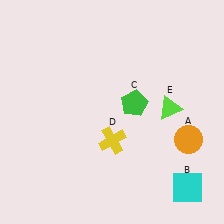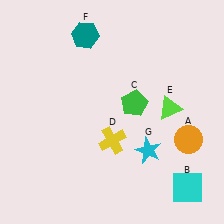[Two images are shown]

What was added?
A teal hexagon (F), a cyan star (G) were added in Image 2.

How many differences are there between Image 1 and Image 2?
There are 2 differences between the two images.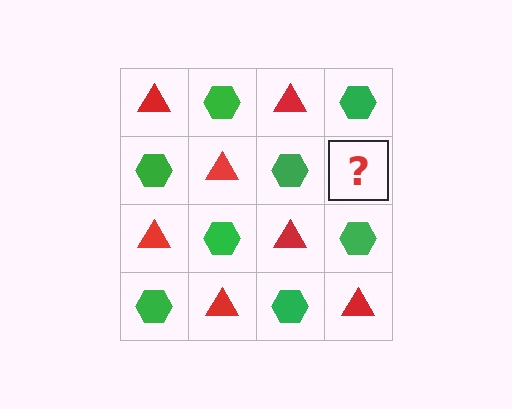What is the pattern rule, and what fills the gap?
The rule is that it alternates red triangle and green hexagon in a checkerboard pattern. The gap should be filled with a red triangle.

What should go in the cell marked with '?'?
The missing cell should contain a red triangle.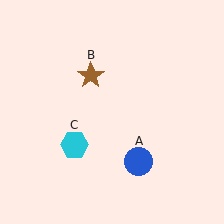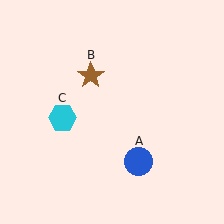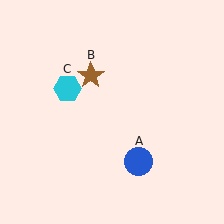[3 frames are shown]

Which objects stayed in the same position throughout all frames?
Blue circle (object A) and brown star (object B) remained stationary.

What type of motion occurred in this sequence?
The cyan hexagon (object C) rotated clockwise around the center of the scene.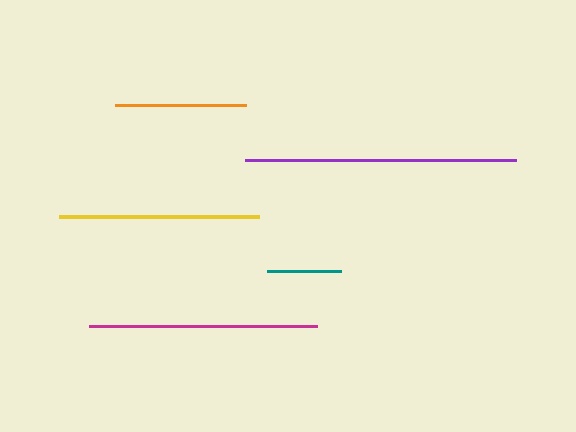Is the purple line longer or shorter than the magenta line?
The purple line is longer than the magenta line.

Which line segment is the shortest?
The teal line is the shortest at approximately 73 pixels.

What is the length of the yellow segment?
The yellow segment is approximately 200 pixels long.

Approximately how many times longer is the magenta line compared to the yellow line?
The magenta line is approximately 1.1 times the length of the yellow line.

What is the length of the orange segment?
The orange segment is approximately 130 pixels long.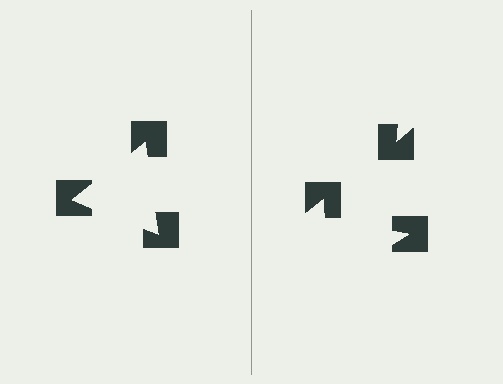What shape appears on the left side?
An illusory triangle.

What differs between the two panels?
The notched squares are positioned identically on both sides; only the wedge orientations differ. On the left they align to a triangle; on the right they are misaligned.